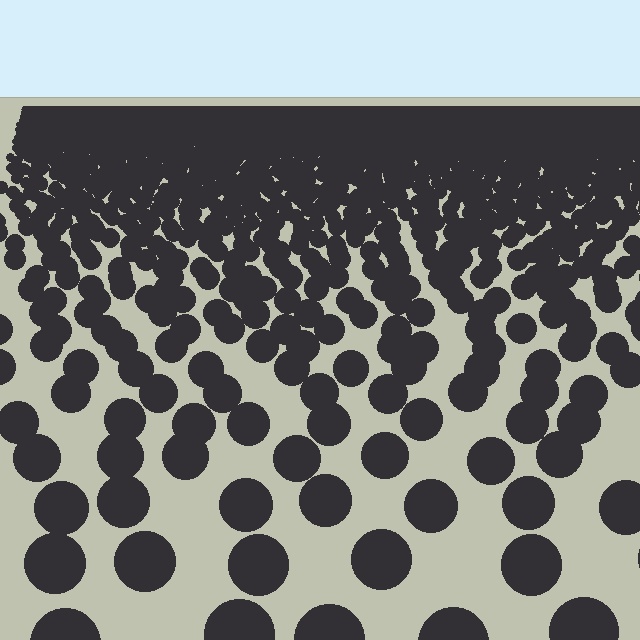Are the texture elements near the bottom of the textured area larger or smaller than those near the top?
Larger. Near the bottom, elements are closer to the viewer and appear at a bigger on-screen size.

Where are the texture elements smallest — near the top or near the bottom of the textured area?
Near the top.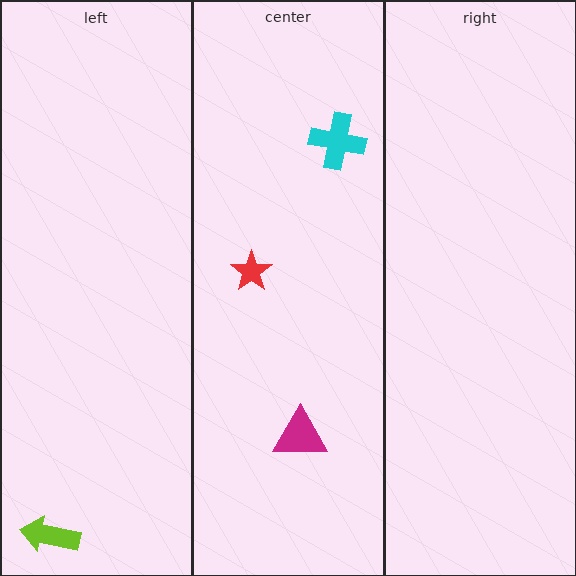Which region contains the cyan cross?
The center region.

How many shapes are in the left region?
1.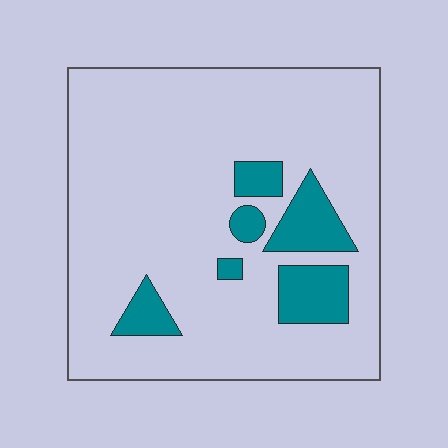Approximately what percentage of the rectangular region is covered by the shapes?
Approximately 15%.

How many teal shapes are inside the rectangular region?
6.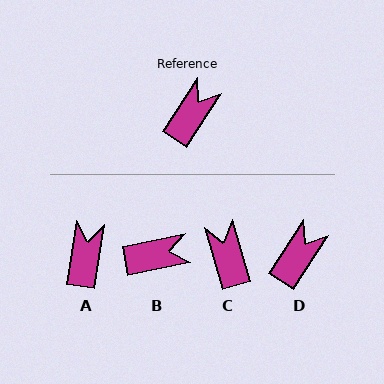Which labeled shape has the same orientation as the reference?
D.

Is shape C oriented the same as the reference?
No, it is off by about 49 degrees.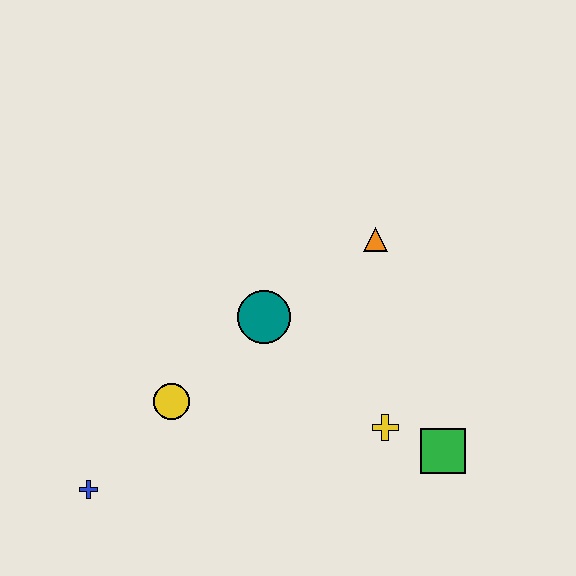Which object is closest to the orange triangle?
The teal circle is closest to the orange triangle.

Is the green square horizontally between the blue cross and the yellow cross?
No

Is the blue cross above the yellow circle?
No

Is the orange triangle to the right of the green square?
No